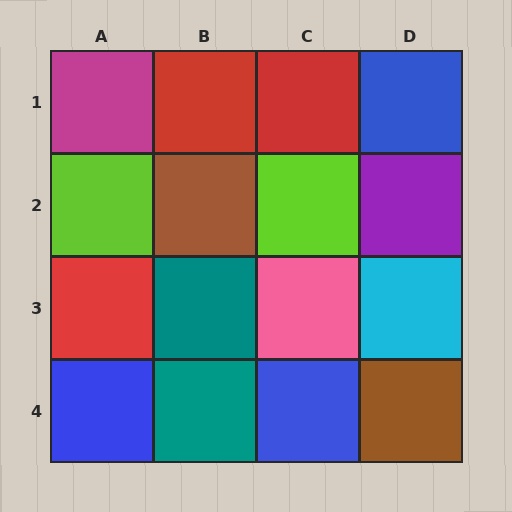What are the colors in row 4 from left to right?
Blue, teal, blue, brown.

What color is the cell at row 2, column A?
Lime.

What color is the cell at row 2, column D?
Purple.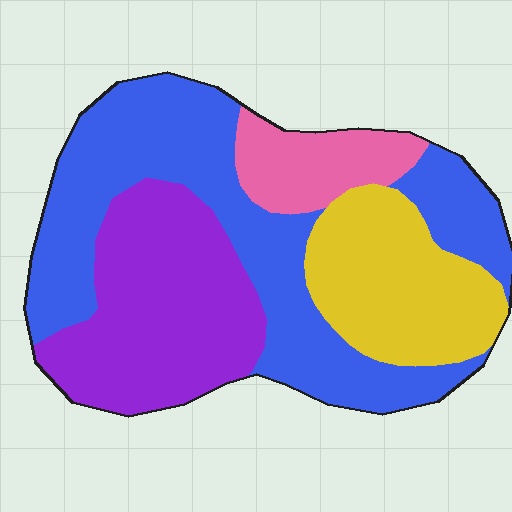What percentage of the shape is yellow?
Yellow takes up less than a quarter of the shape.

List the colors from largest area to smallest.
From largest to smallest: blue, purple, yellow, pink.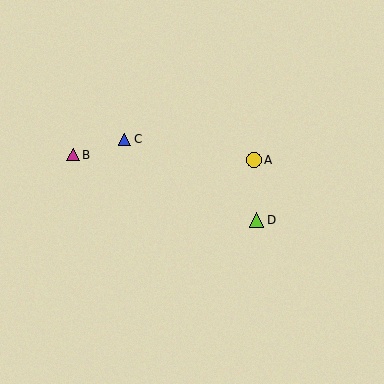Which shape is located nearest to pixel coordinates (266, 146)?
The yellow circle (labeled A) at (254, 160) is nearest to that location.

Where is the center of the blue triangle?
The center of the blue triangle is at (125, 139).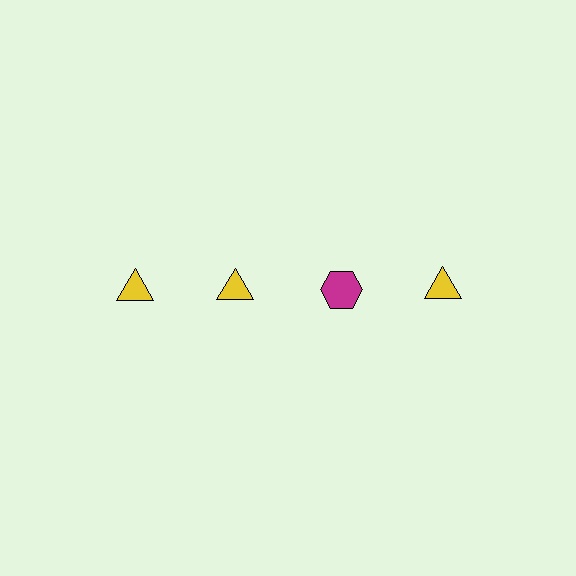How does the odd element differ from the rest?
It differs in both color (magenta instead of yellow) and shape (hexagon instead of triangle).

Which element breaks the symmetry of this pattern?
The magenta hexagon in the top row, center column breaks the symmetry. All other shapes are yellow triangles.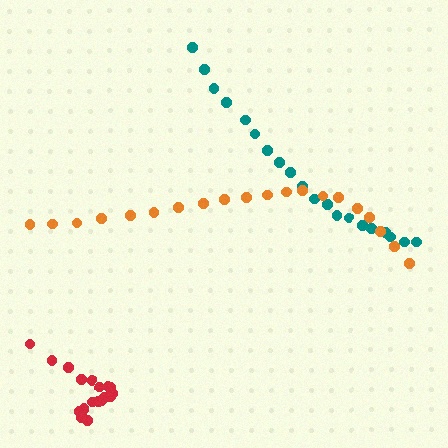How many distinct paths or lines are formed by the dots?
There are 3 distinct paths.